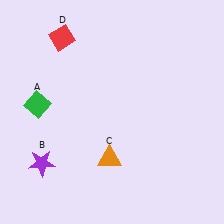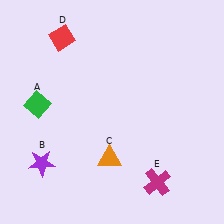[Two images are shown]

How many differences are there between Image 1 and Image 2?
There is 1 difference between the two images.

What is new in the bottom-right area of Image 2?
A magenta cross (E) was added in the bottom-right area of Image 2.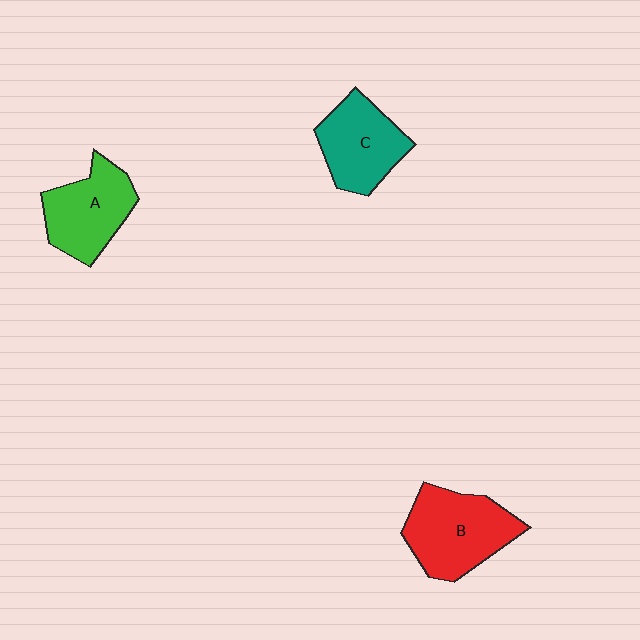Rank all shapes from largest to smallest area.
From largest to smallest: B (red), A (green), C (teal).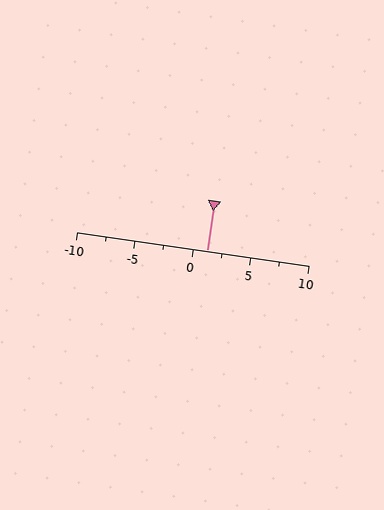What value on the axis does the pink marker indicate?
The marker indicates approximately 1.2.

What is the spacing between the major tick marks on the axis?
The major ticks are spaced 5 apart.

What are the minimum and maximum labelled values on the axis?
The axis runs from -10 to 10.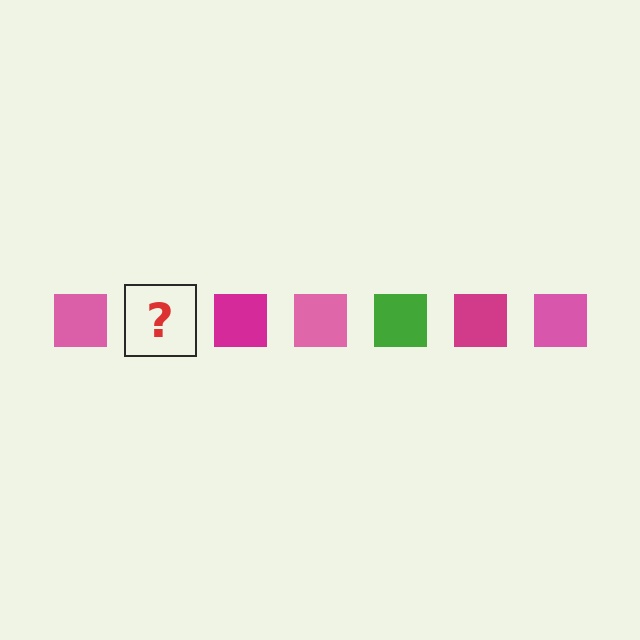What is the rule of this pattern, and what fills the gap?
The rule is that the pattern cycles through pink, green, magenta squares. The gap should be filled with a green square.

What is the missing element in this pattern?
The missing element is a green square.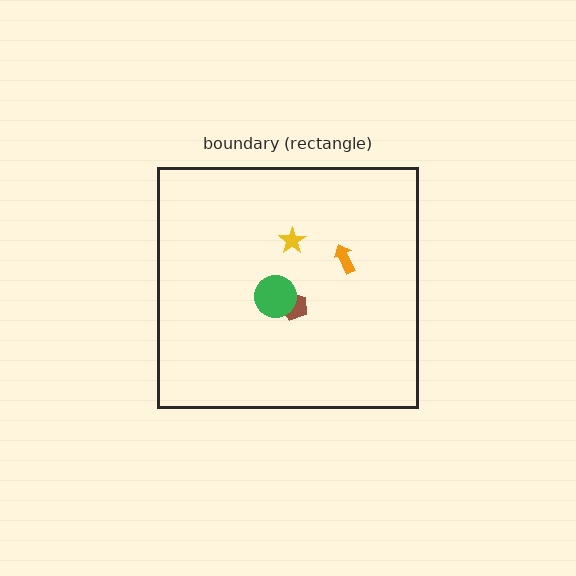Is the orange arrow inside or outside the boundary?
Inside.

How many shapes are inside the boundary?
4 inside, 0 outside.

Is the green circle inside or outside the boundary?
Inside.